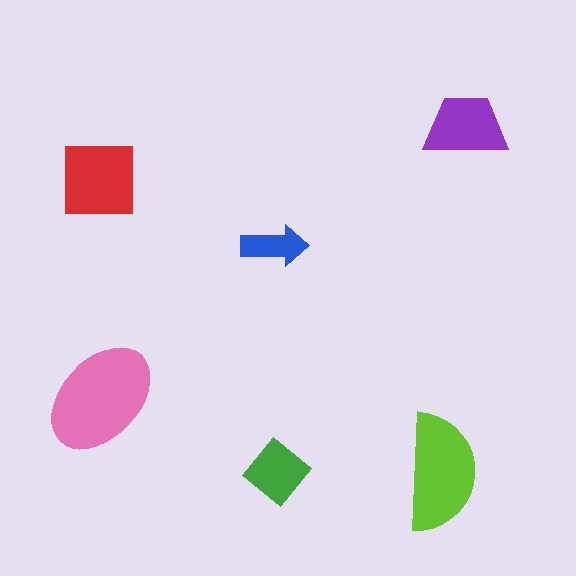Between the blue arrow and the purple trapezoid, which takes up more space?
The purple trapezoid.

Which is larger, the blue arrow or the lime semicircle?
The lime semicircle.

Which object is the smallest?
The blue arrow.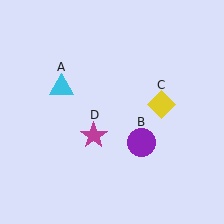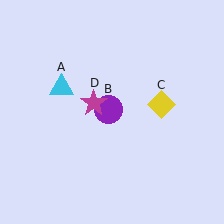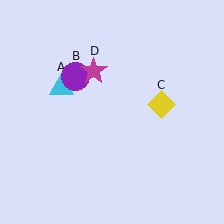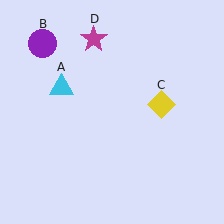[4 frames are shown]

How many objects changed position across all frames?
2 objects changed position: purple circle (object B), magenta star (object D).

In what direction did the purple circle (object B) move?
The purple circle (object B) moved up and to the left.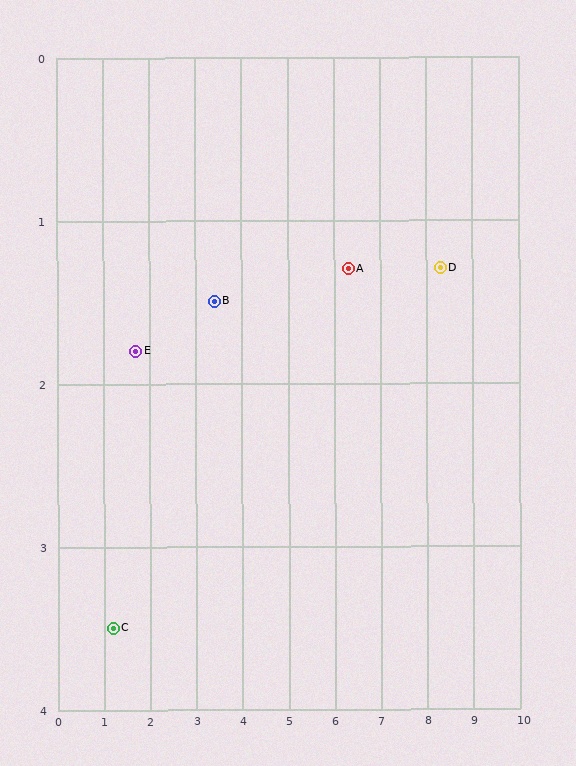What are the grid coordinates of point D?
Point D is at approximately (8.3, 1.3).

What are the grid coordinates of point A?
Point A is at approximately (6.3, 1.3).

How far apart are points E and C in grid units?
Points E and C are about 1.8 grid units apart.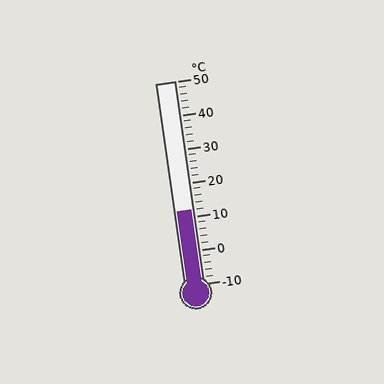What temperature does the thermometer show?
The thermometer shows approximately 12°C.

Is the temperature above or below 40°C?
The temperature is below 40°C.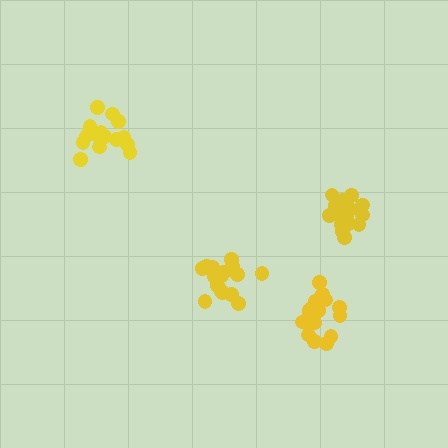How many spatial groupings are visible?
There are 4 spatial groupings.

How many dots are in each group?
Group 1: 19 dots, Group 2: 18 dots, Group 3: 18 dots, Group 4: 17 dots (72 total).